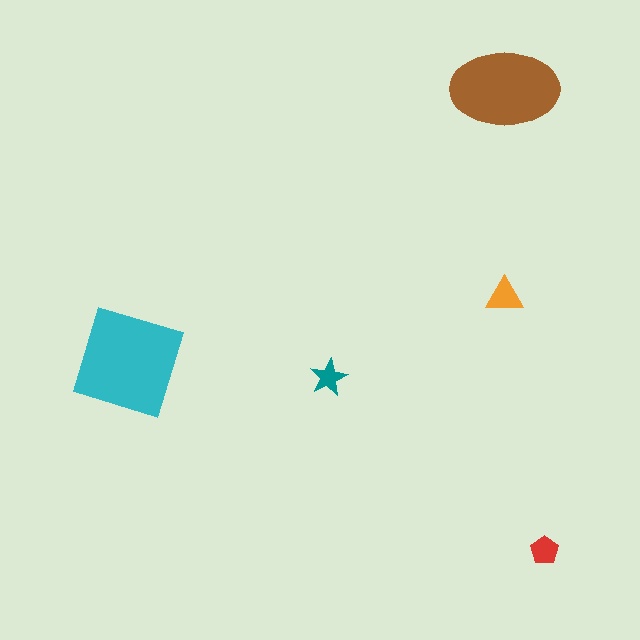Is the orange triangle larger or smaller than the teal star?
Larger.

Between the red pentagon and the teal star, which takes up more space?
The red pentagon.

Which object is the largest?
The cyan square.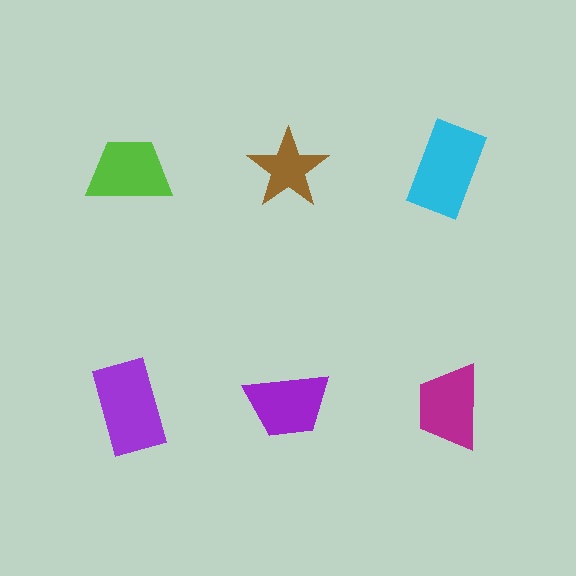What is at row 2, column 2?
A purple trapezoid.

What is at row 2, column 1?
A purple rectangle.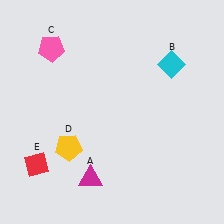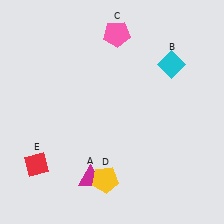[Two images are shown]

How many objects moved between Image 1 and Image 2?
2 objects moved between the two images.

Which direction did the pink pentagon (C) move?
The pink pentagon (C) moved right.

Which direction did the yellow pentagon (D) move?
The yellow pentagon (D) moved right.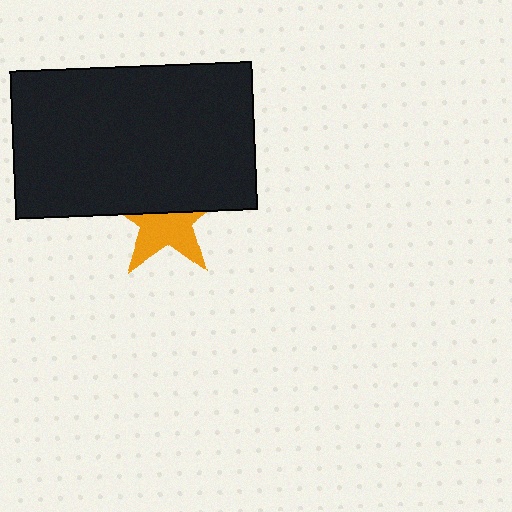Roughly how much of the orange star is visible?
About half of it is visible (roughly 51%).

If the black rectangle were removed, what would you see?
You would see the complete orange star.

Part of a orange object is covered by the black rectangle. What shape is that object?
It is a star.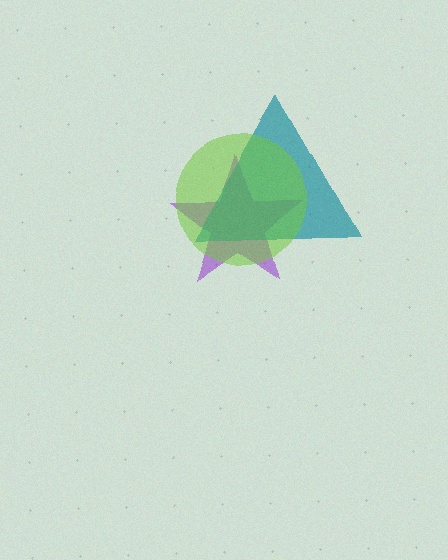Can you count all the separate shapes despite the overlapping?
Yes, there are 3 separate shapes.